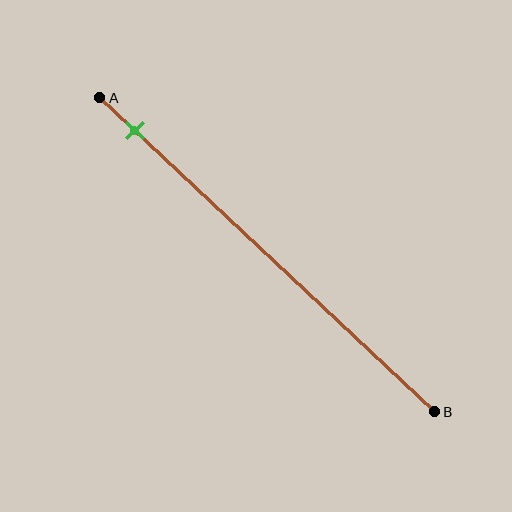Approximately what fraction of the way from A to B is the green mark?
The green mark is approximately 10% of the way from A to B.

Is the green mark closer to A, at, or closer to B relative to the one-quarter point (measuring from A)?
The green mark is closer to point A than the one-quarter point of segment AB.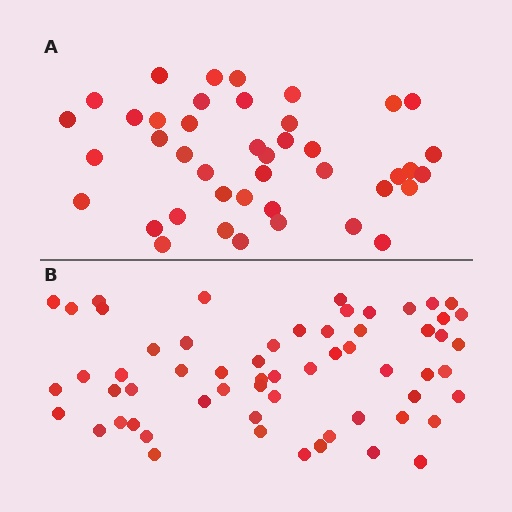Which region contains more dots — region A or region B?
Region B (the bottom region) has more dots.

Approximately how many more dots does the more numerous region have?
Region B has approximately 20 more dots than region A.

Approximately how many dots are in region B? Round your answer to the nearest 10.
About 60 dots.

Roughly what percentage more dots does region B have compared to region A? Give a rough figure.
About 45% more.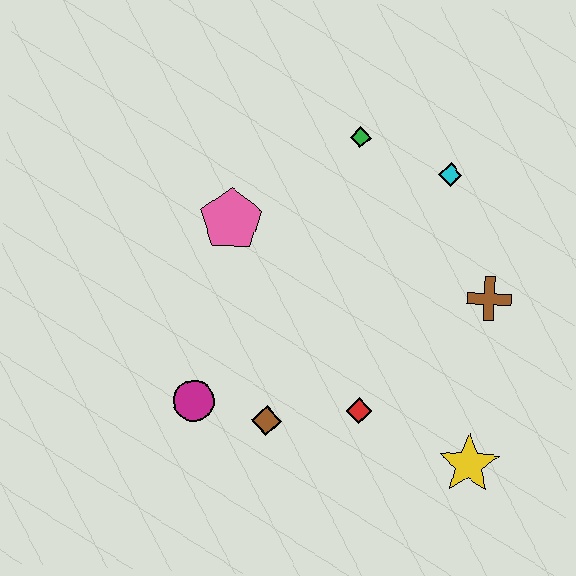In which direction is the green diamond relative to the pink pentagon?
The green diamond is to the right of the pink pentagon.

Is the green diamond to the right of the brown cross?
No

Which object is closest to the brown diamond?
The magenta circle is closest to the brown diamond.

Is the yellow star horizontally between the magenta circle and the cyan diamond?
No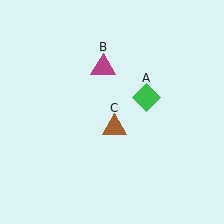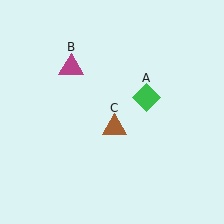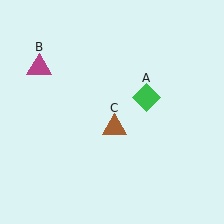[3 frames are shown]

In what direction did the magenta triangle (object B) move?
The magenta triangle (object B) moved left.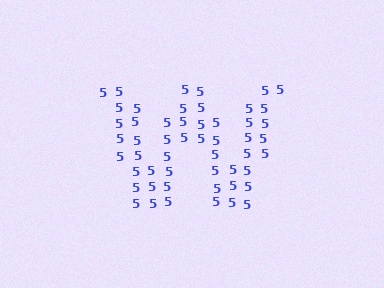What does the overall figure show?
The overall figure shows the letter W.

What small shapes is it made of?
It is made of small digit 5's.